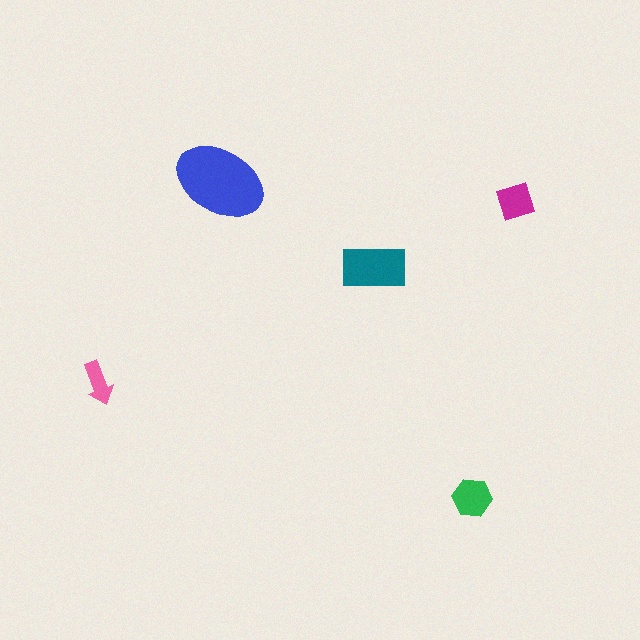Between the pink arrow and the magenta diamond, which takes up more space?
The magenta diamond.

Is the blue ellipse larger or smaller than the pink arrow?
Larger.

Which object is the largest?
The blue ellipse.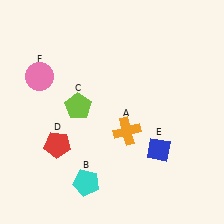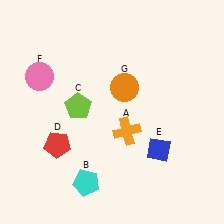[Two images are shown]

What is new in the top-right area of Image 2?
An orange circle (G) was added in the top-right area of Image 2.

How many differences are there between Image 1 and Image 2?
There is 1 difference between the two images.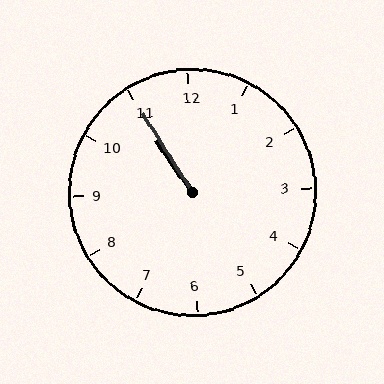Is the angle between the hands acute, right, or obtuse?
It is acute.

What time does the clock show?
10:55.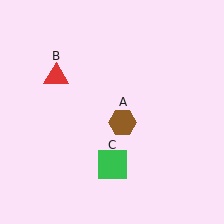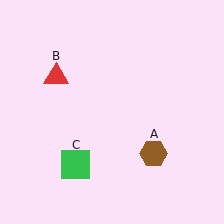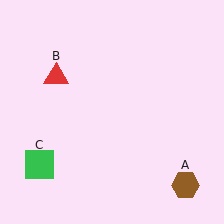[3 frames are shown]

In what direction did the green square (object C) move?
The green square (object C) moved left.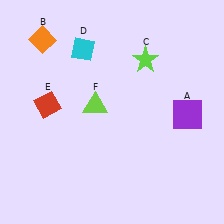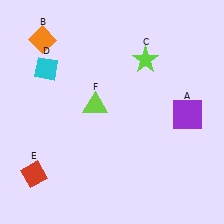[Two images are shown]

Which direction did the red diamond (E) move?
The red diamond (E) moved down.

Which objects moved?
The objects that moved are: the cyan diamond (D), the red diamond (E).